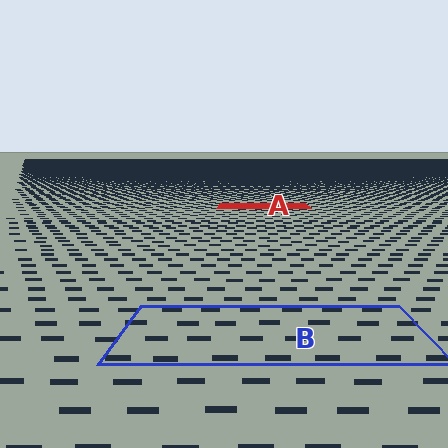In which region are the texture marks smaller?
The texture marks are smaller in region A, because it is farther away.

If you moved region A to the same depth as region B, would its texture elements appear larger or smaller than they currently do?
They would appear larger. At a closer depth, the same texture elements are projected at a bigger on-screen size.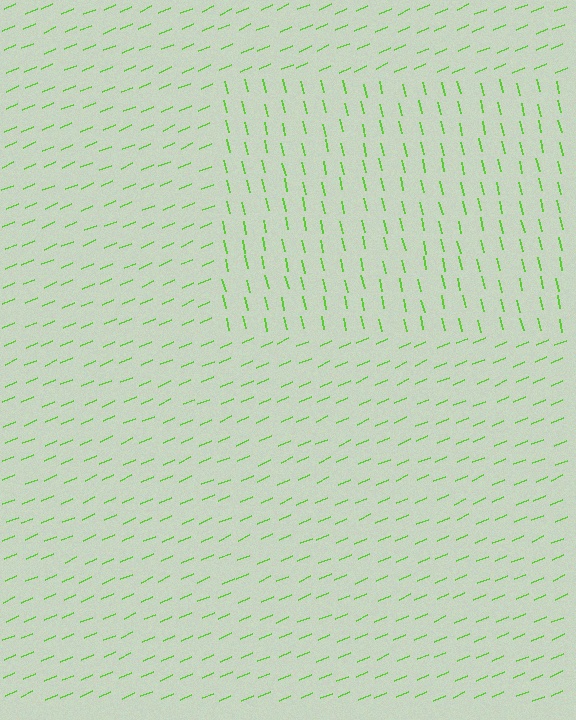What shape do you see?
I see a rectangle.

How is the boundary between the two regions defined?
The boundary is defined purely by a change in line orientation (approximately 79 degrees difference). All lines are the same color and thickness.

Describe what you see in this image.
The image is filled with small lime line segments. A rectangle region in the image has lines oriented differently from the surrounding lines, creating a visible texture boundary.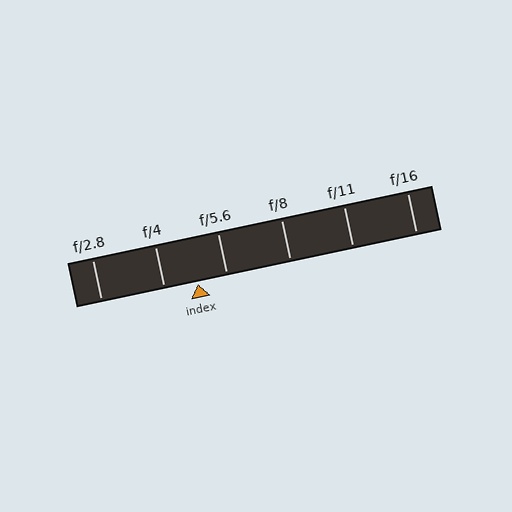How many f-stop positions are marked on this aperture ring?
There are 6 f-stop positions marked.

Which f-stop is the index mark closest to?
The index mark is closest to f/5.6.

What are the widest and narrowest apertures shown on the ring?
The widest aperture shown is f/2.8 and the narrowest is f/16.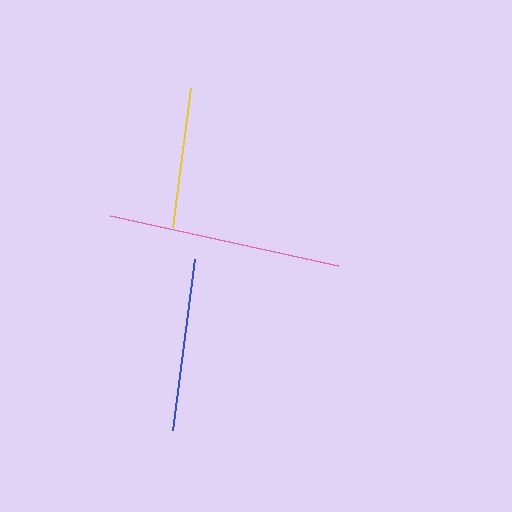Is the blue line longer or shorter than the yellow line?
The blue line is longer than the yellow line.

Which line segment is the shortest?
The yellow line is the shortest at approximately 141 pixels.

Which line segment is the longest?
The pink line is the longest at approximately 233 pixels.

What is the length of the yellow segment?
The yellow segment is approximately 141 pixels long.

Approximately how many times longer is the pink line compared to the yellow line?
The pink line is approximately 1.7 times the length of the yellow line.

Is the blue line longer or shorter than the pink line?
The pink line is longer than the blue line.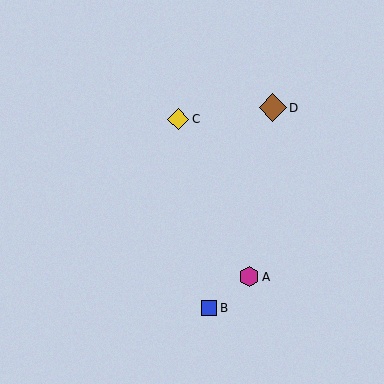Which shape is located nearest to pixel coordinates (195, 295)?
The blue square (labeled B) at (209, 308) is nearest to that location.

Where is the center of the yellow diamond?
The center of the yellow diamond is at (178, 119).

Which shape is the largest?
The brown diamond (labeled D) is the largest.